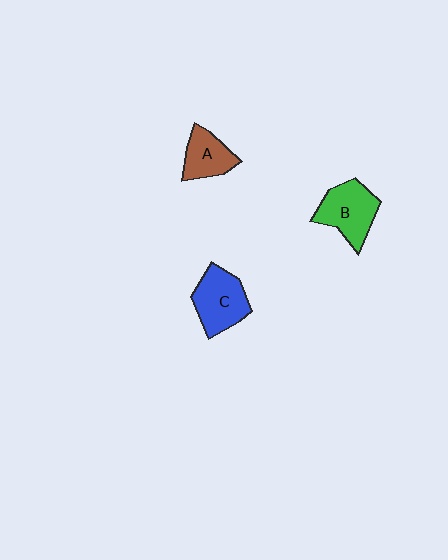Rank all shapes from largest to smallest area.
From largest to smallest: C (blue), B (green), A (brown).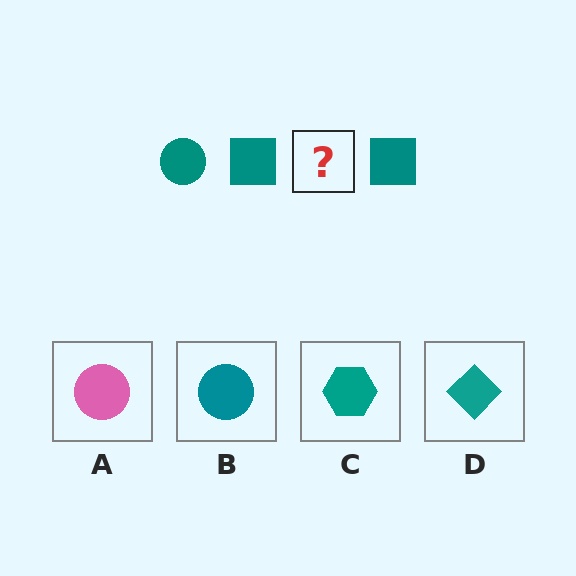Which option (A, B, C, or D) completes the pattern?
B.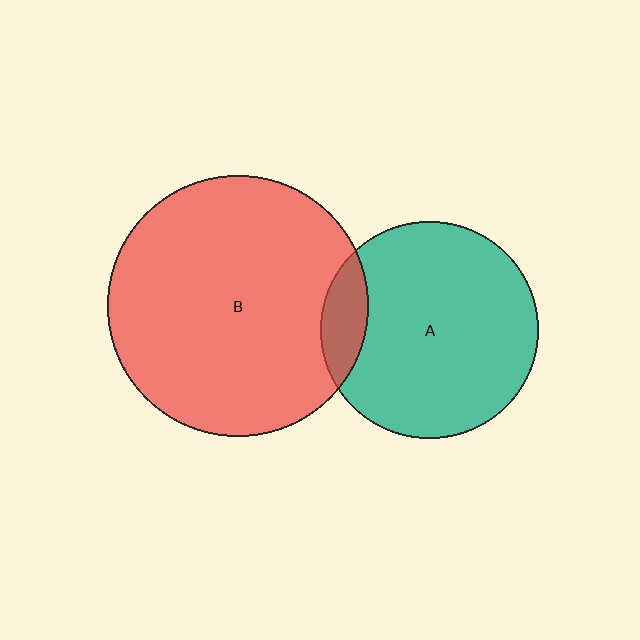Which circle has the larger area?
Circle B (red).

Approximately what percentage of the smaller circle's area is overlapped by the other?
Approximately 10%.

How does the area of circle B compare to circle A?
Approximately 1.4 times.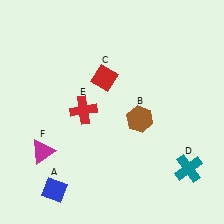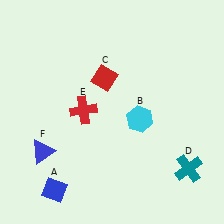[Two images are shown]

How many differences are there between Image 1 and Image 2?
There are 2 differences between the two images.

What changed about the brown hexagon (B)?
In Image 1, B is brown. In Image 2, it changed to cyan.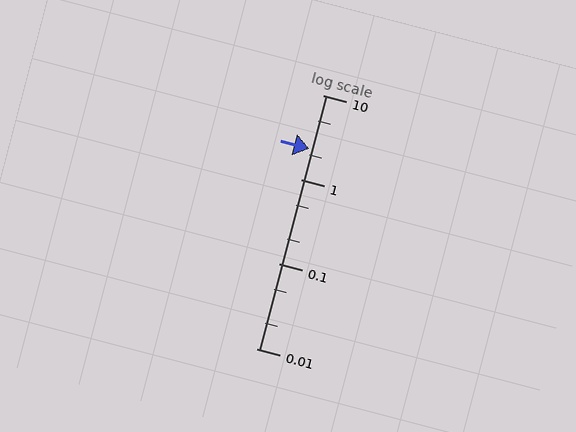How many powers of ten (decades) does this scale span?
The scale spans 3 decades, from 0.01 to 10.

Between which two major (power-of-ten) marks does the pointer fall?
The pointer is between 1 and 10.